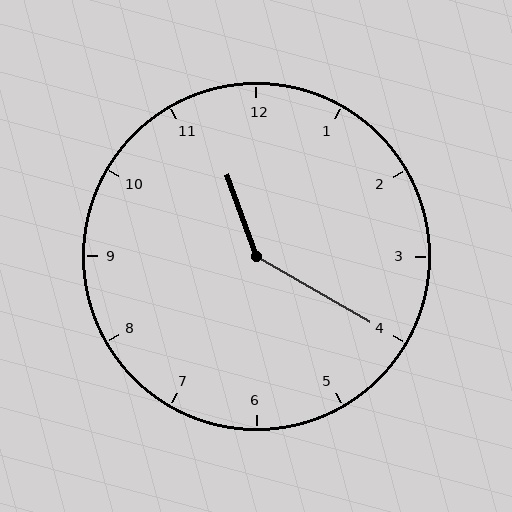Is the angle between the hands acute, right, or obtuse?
It is obtuse.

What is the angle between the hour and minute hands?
Approximately 140 degrees.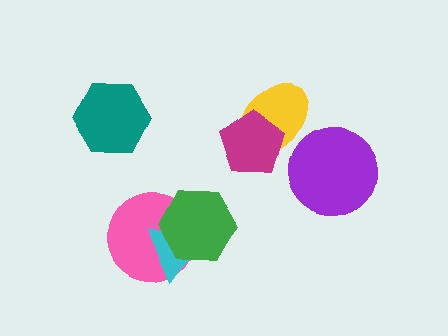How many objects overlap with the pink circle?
2 objects overlap with the pink circle.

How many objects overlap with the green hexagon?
2 objects overlap with the green hexagon.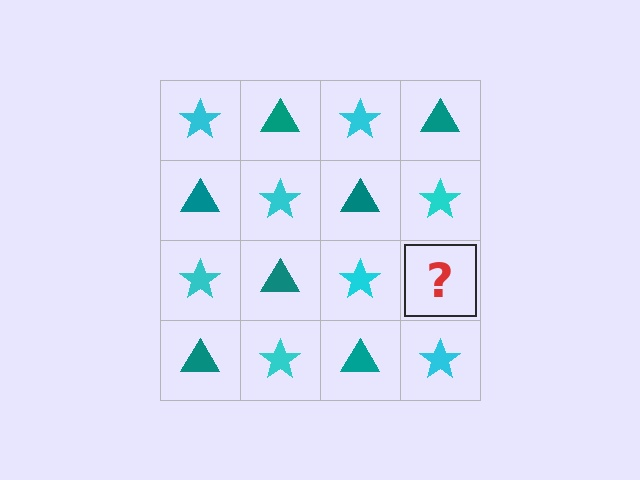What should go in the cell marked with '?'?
The missing cell should contain a teal triangle.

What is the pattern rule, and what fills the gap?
The rule is that it alternates cyan star and teal triangle in a checkerboard pattern. The gap should be filled with a teal triangle.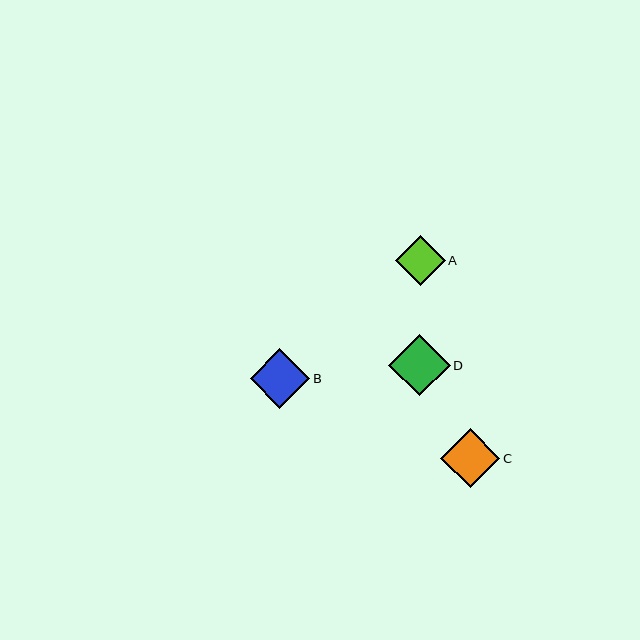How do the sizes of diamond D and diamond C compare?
Diamond D and diamond C are approximately the same size.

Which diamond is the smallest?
Diamond A is the smallest with a size of approximately 49 pixels.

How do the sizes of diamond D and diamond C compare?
Diamond D and diamond C are approximately the same size.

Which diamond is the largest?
Diamond D is the largest with a size of approximately 62 pixels.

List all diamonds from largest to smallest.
From largest to smallest: D, B, C, A.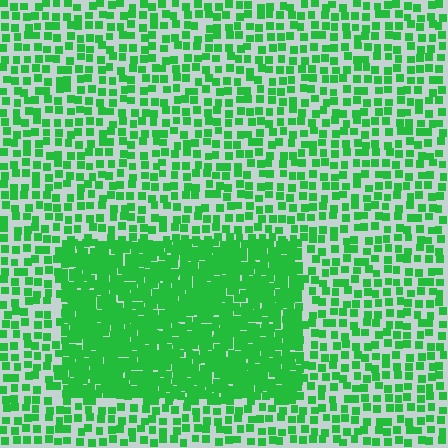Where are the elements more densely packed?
The elements are more densely packed inside the rectangle boundary.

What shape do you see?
I see a rectangle.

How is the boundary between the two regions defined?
The boundary is defined by a change in element density (approximately 2.4x ratio). All elements are the same color, size, and shape.